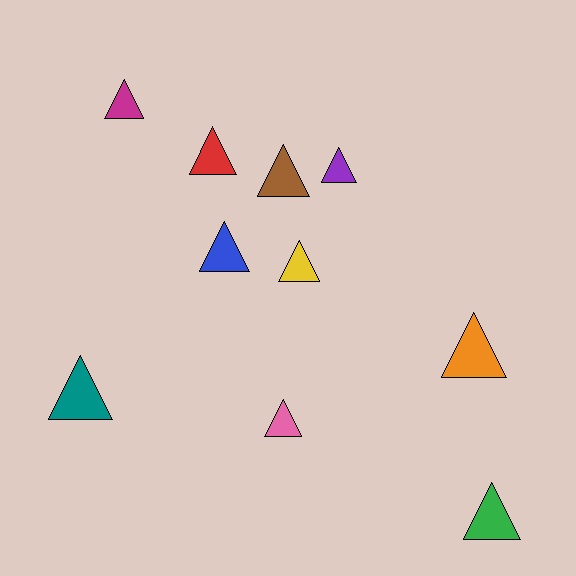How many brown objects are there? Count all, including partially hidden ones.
There is 1 brown object.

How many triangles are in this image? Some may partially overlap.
There are 10 triangles.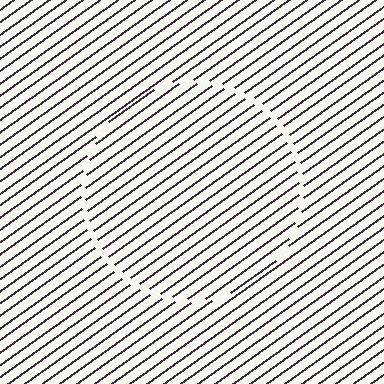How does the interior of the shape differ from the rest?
The interior of the shape contains the same grating, shifted by half a period — the contour is defined by the phase discontinuity where line-ends from the inner and outer gratings abut.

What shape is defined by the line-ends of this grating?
An illusory circle. The interior of the shape contains the same grating, shifted by half a period — the contour is defined by the phase discontinuity where line-ends from the inner and outer gratings abut.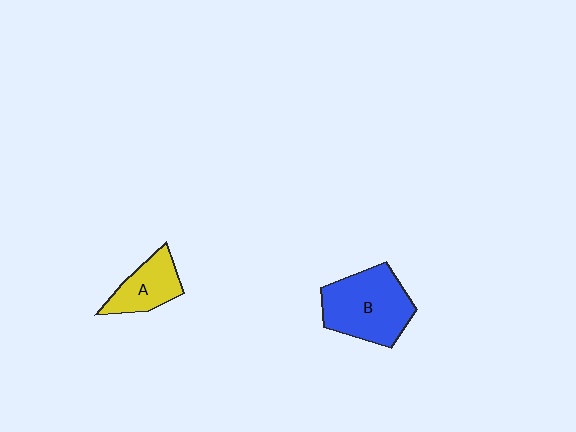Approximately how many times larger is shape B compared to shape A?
Approximately 1.7 times.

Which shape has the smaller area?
Shape A (yellow).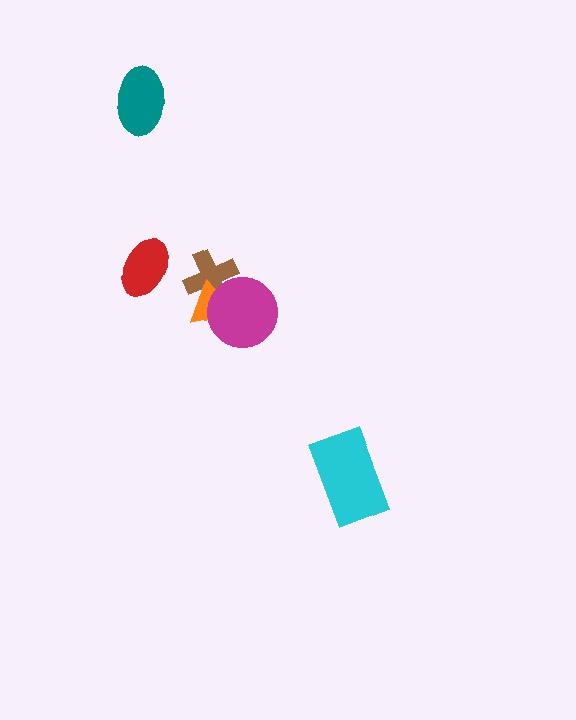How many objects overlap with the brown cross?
2 objects overlap with the brown cross.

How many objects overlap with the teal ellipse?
0 objects overlap with the teal ellipse.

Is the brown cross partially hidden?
Yes, it is partially covered by another shape.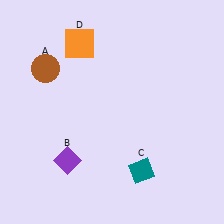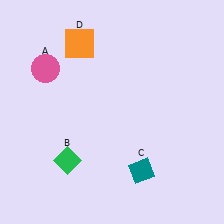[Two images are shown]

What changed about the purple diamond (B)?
In Image 1, B is purple. In Image 2, it changed to green.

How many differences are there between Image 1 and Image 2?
There are 2 differences between the two images.